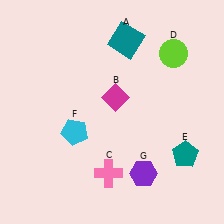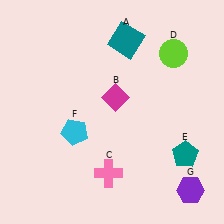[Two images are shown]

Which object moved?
The purple hexagon (G) moved right.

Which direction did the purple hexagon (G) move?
The purple hexagon (G) moved right.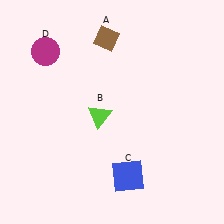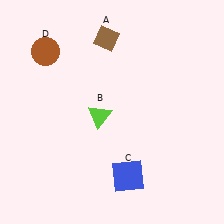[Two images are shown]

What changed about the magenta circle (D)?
In Image 1, D is magenta. In Image 2, it changed to brown.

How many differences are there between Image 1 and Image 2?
There is 1 difference between the two images.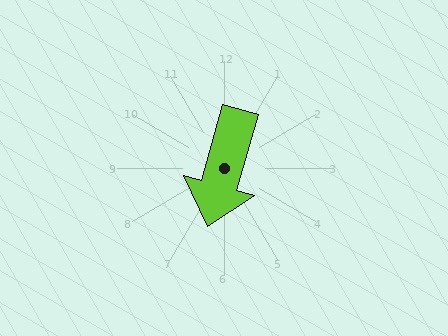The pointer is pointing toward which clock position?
Roughly 7 o'clock.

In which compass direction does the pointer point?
South.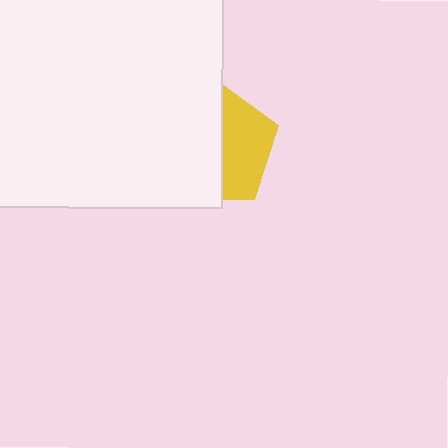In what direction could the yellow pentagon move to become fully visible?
The yellow pentagon could move right. That would shift it out from behind the white square entirely.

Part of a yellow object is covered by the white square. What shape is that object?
It is a pentagon.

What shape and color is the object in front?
The object in front is a white square.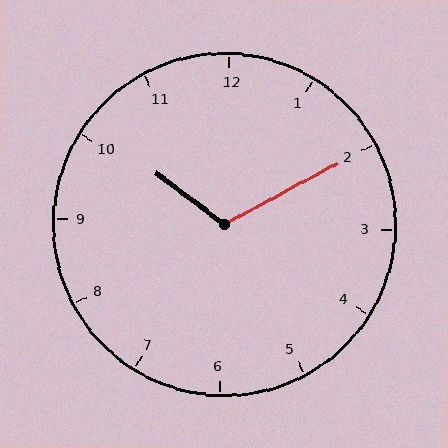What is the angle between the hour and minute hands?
Approximately 115 degrees.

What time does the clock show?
10:10.